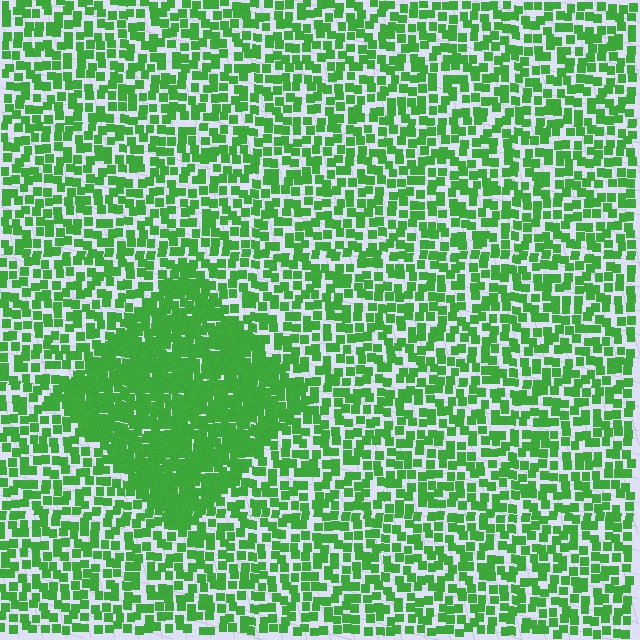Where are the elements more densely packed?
The elements are more densely packed inside the diamond boundary.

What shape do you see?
I see a diamond.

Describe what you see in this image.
The image contains small green elements arranged at two different densities. A diamond-shaped region is visible where the elements are more densely packed than the surrounding area.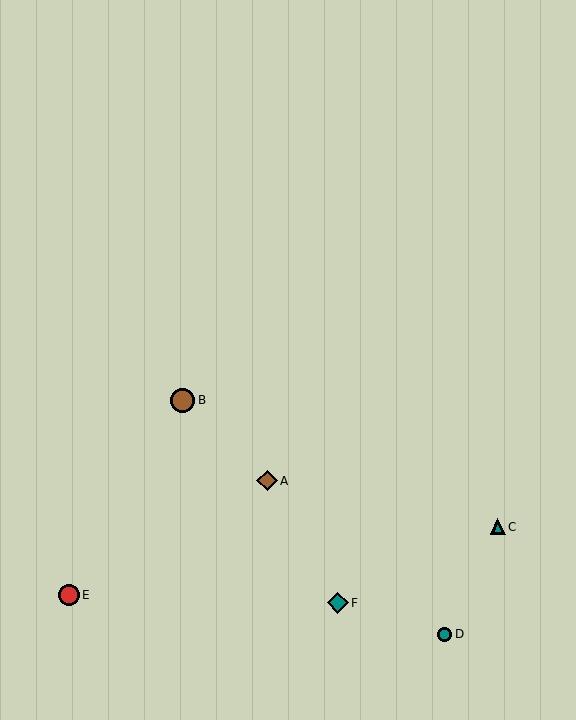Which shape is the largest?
The brown circle (labeled B) is the largest.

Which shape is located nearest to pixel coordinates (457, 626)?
The teal circle (labeled D) at (445, 634) is nearest to that location.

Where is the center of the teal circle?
The center of the teal circle is at (445, 634).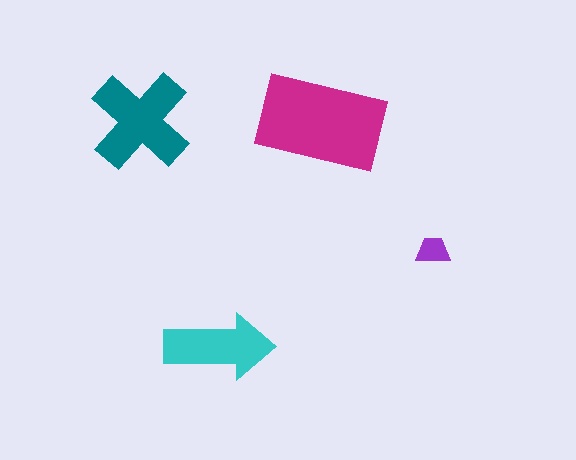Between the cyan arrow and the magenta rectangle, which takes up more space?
The magenta rectangle.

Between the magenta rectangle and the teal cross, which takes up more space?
The magenta rectangle.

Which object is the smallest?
The purple trapezoid.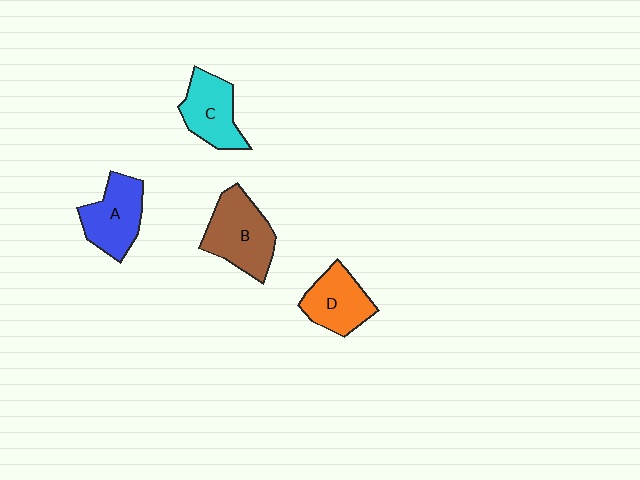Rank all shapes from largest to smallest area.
From largest to smallest: B (brown), A (blue), C (cyan), D (orange).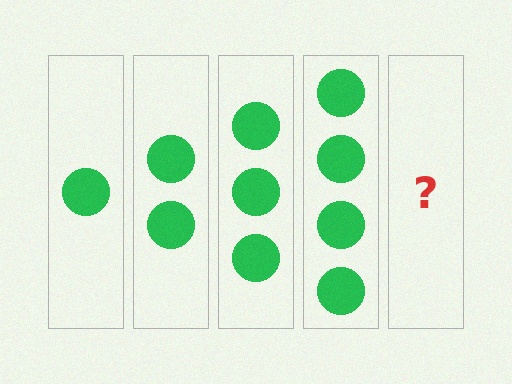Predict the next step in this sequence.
The next step is 5 circles.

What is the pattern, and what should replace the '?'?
The pattern is that each step adds one more circle. The '?' should be 5 circles.